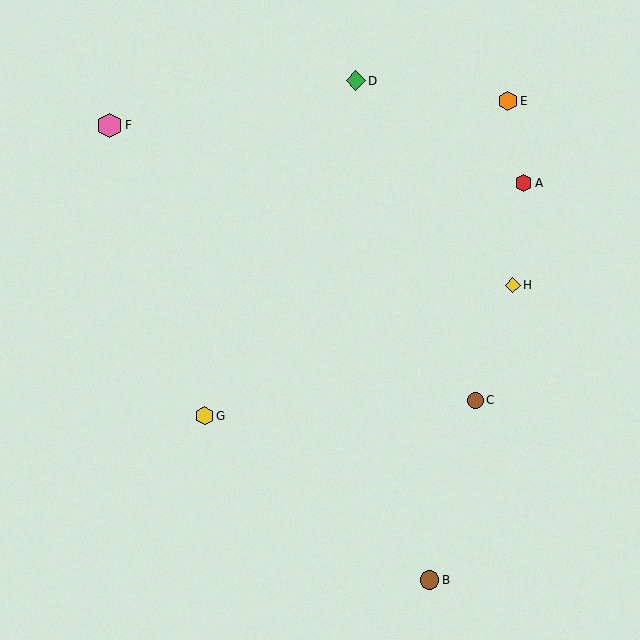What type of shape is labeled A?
Shape A is a red hexagon.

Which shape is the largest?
The pink hexagon (labeled F) is the largest.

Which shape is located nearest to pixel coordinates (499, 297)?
The yellow diamond (labeled H) at (513, 285) is nearest to that location.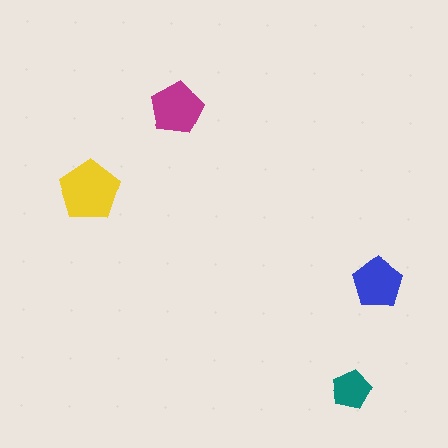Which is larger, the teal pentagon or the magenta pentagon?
The magenta one.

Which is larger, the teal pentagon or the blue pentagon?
The blue one.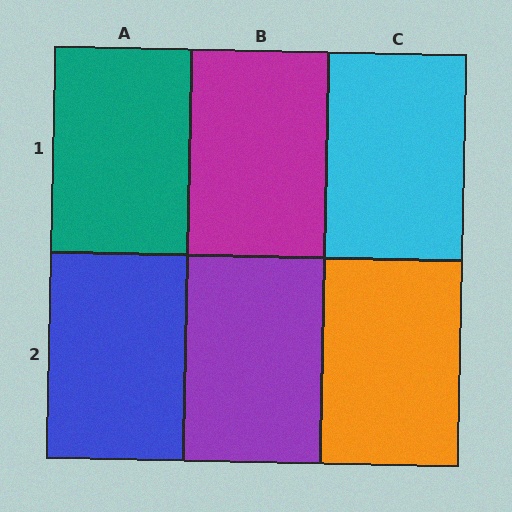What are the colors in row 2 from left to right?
Blue, purple, orange.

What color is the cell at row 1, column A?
Teal.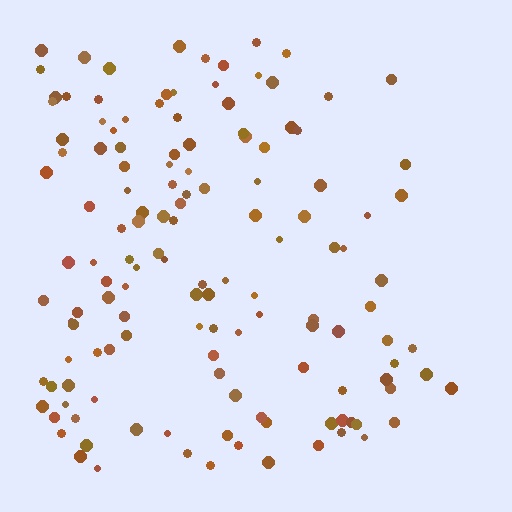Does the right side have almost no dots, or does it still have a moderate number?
Still a moderate number, just noticeably fewer than the left.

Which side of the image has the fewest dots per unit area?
The right.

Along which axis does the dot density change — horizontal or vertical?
Horizontal.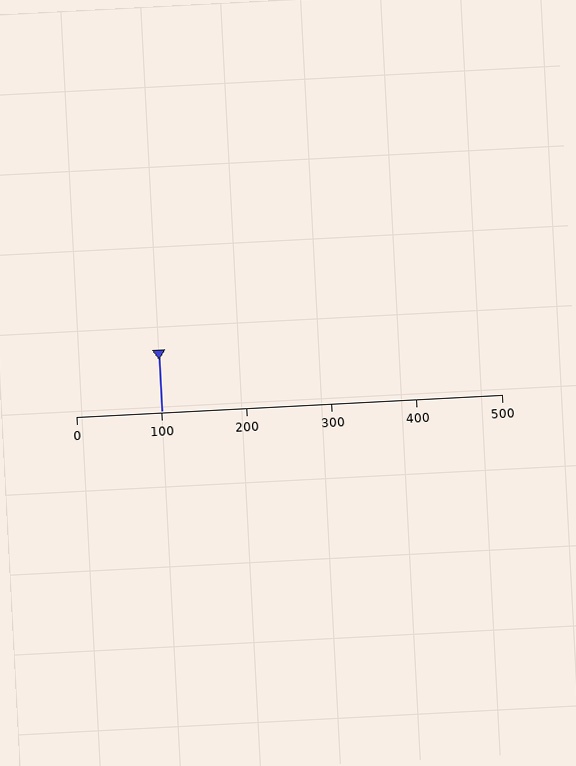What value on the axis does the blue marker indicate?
The marker indicates approximately 100.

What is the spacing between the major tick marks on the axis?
The major ticks are spaced 100 apart.